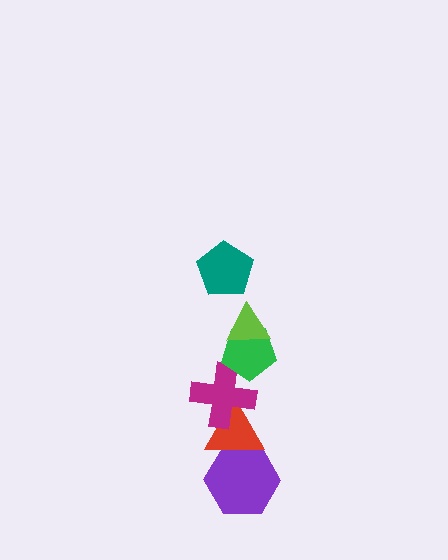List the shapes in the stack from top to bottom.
From top to bottom: the teal pentagon, the lime triangle, the green pentagon, the magenta cross, the red triangle, the purple hexagon.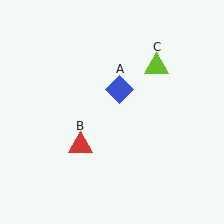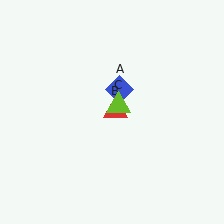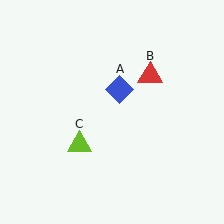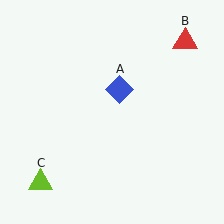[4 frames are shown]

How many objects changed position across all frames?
2 objects changed position: red triangle (object B), lime triangle (object C).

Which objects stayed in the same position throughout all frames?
Blue diamond (object A) remained stationary.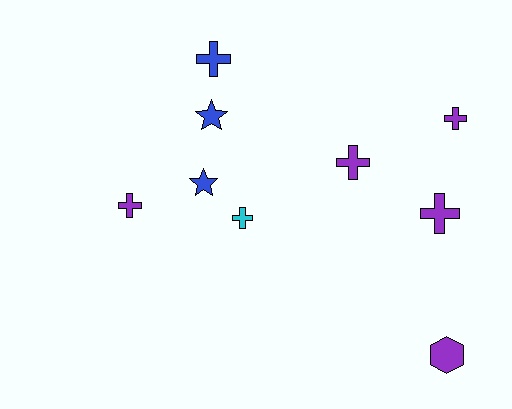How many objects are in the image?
There are 9 objects.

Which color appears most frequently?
Purple, with 5 objects.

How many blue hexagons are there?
There are no blue hexagons.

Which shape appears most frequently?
Cross, with 6 objects.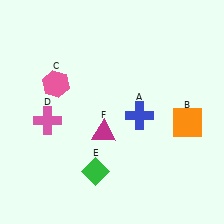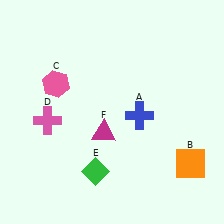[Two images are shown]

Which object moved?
The orange square (B) moved down.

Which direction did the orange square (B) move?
The orange square (B) moved down.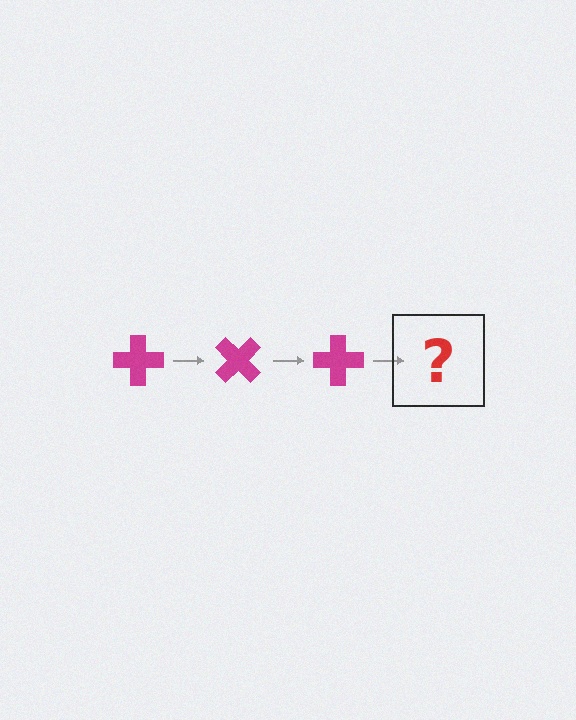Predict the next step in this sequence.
The next step is a magenta cross rotated 135 degrees.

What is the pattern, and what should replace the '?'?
The pattern is that the cross rotates 45 degrees each step. The '?' should be a magenta cross rotated 135 degrees.